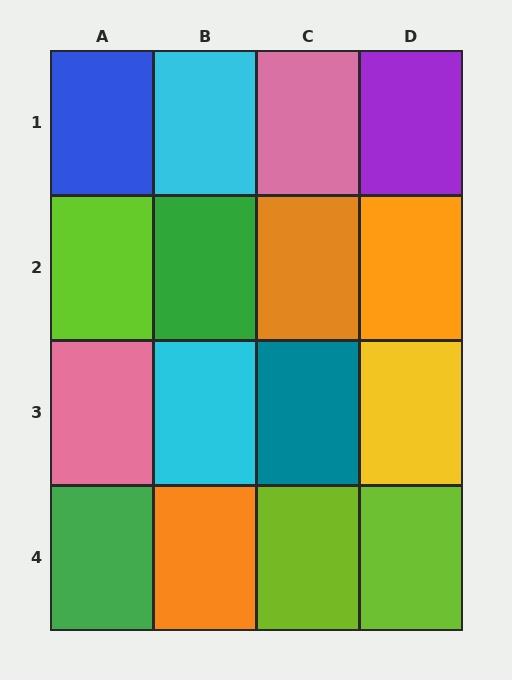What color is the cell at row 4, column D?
Lime.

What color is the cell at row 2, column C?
Orange.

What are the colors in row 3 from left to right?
Pink, cyan, teal, yellow.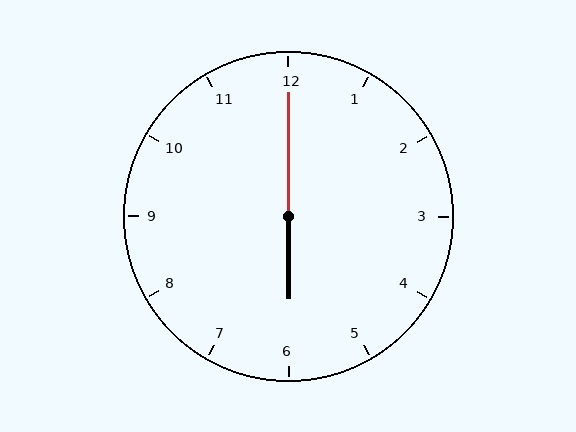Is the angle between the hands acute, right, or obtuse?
It is obtuse.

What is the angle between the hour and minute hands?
Approximately 180 degrees.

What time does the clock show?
6:00.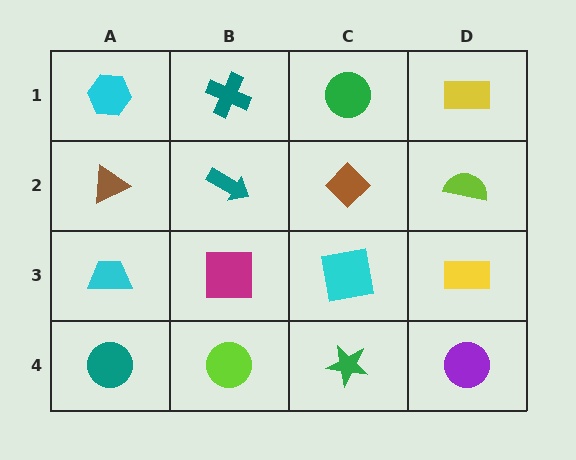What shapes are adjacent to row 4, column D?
A yellow rectangle (row 3, column D), a green star (row 4, column C).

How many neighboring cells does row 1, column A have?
2.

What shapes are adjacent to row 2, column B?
A teal cross (row 1, column B), a magenta square (row 3, column B), a brown triangle (row 2, column A), a brown diamond (row 2, column C).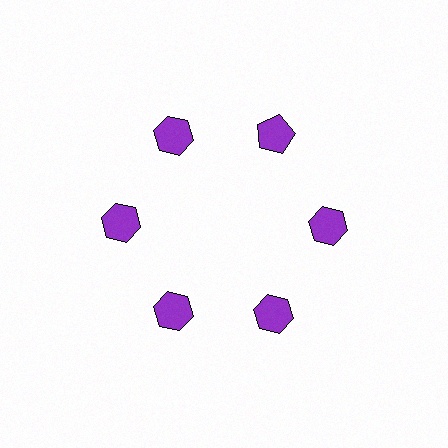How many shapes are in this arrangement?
There are 6 shapes arranged in a ring pattern.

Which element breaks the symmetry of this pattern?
The purple pentagon at roughly the 1 o'clock position breaks the symmetry. All other shapes are purple hexagons.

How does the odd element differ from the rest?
It has a different shape: pentagon instead of hexagon.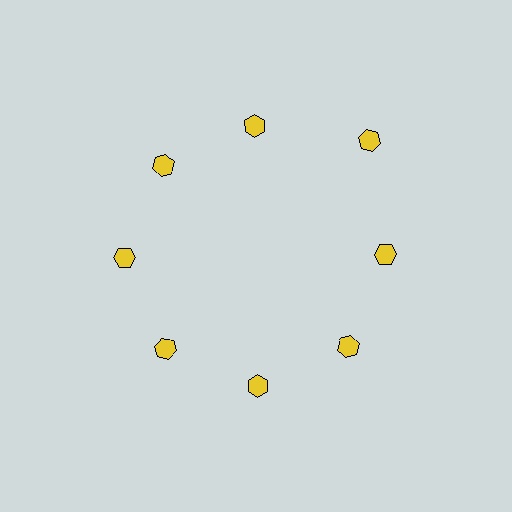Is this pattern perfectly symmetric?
No. The 8 yellow hexagons are arranged in a ring, but one element near the 2 o'clock position is pushed outward from the center, breaking the 8-fold rotational symmetry.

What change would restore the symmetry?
The symmetry would be restored by moving it inward, back onto the ring so that all 8 hexagons sit at equal angles and equal distance from the center.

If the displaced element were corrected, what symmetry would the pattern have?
It would have 8-fold rotational symmetry — the pattern would map onto itself every 45 degrees.